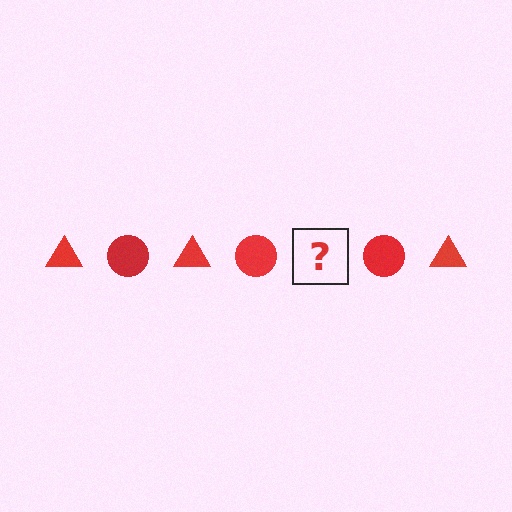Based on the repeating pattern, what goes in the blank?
The blank should be a red triangle.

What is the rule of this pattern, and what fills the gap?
The rule is that the pattern cycles through triangle, circle shapes in red. The gap should be filled with a red triangle.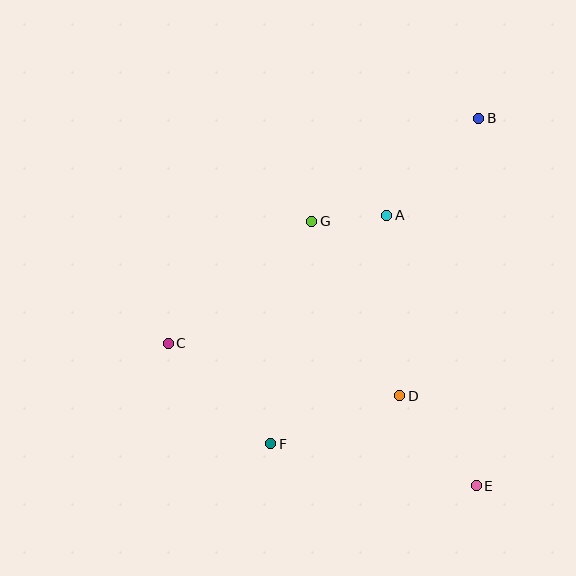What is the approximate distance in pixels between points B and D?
The distance between B and D is approximately 288 pixels.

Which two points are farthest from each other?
Points B and F are farthest from each other.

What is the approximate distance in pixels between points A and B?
The distance between A and B is approximately 134 pixels.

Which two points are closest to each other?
Points A and G are closest to each other.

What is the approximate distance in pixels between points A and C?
The distance between A and C is approximately 253 pixels.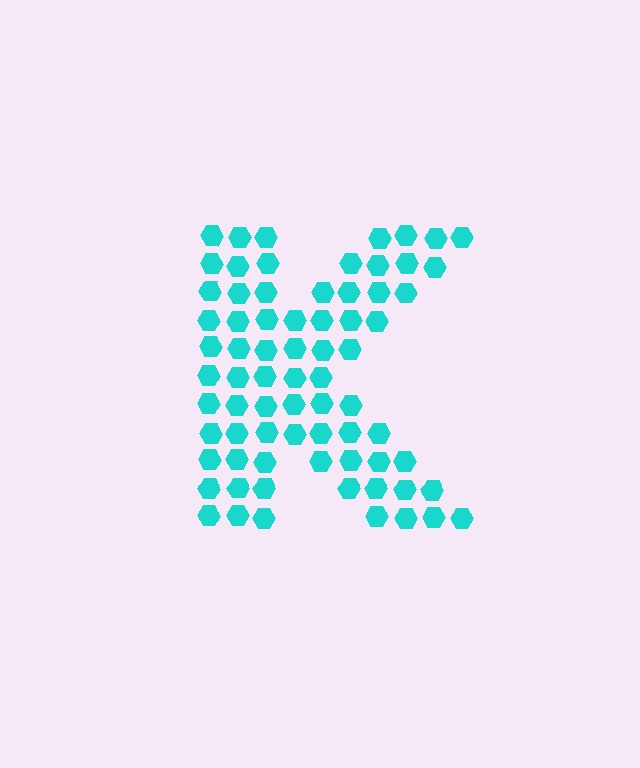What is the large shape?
The large shape is the letter K.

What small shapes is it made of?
It is made of small hexagons.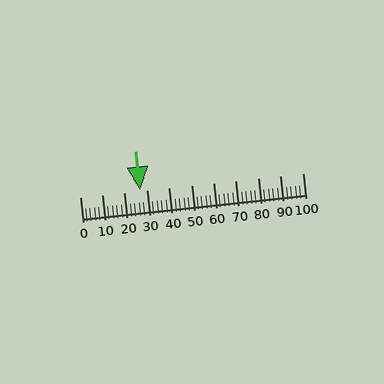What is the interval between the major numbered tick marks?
The major tick marks are spaced 10 units apart.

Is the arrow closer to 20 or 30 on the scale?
The arrow is closer to 30.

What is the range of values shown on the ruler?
The ruler shows values from 0 to 100.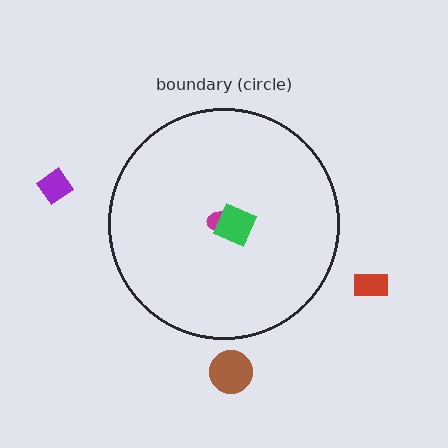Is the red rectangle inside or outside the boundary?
Outside.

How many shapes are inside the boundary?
2 inside, 3 outside.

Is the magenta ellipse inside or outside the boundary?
Inside.